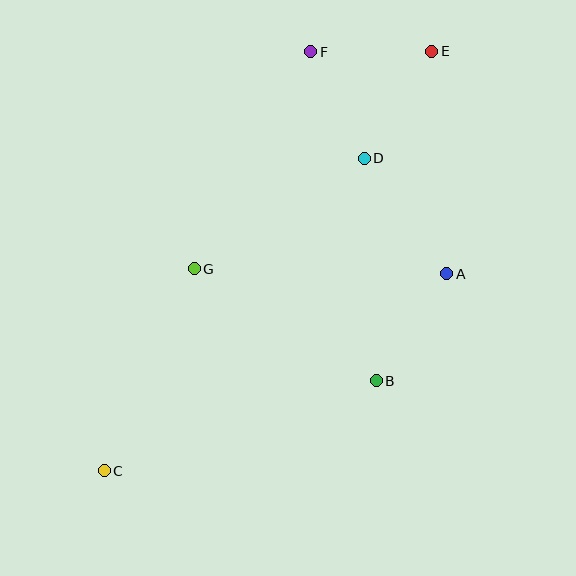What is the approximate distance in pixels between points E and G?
The distance between E and G is approximately 322 pixels.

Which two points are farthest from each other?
Points C and E are farthest from each other.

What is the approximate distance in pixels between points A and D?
The distance between A and D is approximately 142 pixels.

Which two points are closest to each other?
Points D and F are closest to each other.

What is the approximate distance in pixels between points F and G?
The distance between F and G is approximately 246 pixels.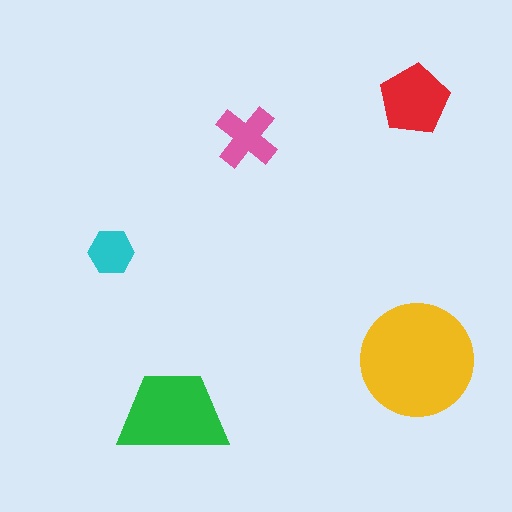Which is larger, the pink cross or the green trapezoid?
The green trapezoid.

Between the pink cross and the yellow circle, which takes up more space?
The yellow circle.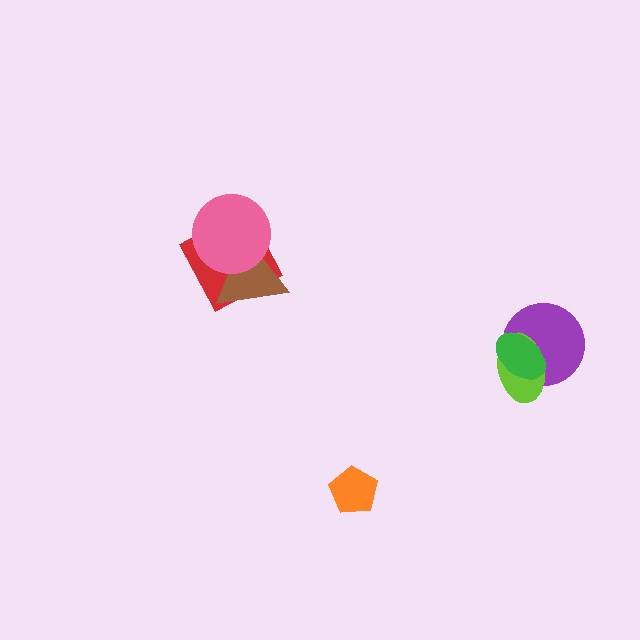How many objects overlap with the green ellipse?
2 objects overlap with the green ellipse.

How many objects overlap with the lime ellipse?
2 objects overlap with the lime ellipse.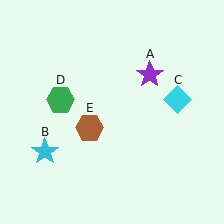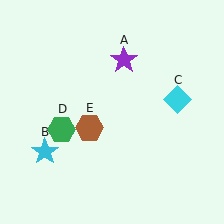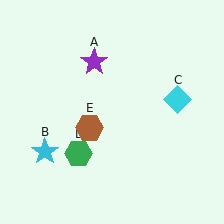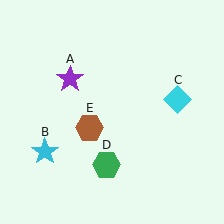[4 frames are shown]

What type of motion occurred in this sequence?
The purple star (object A), green hexagon (object D) rotated counterclockwise around the center of the scene.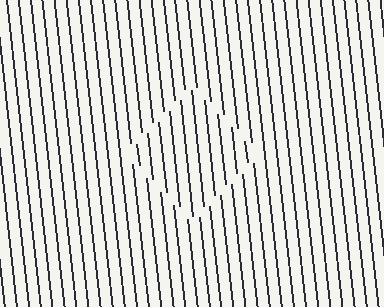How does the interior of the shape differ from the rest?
The interior of the shape contains the same grating, shifted by half a period — the contour is defined by the phase discontinuity where line-ends from the inner and outer gratings abut.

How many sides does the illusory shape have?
4 sides — the line-ends trace a square.